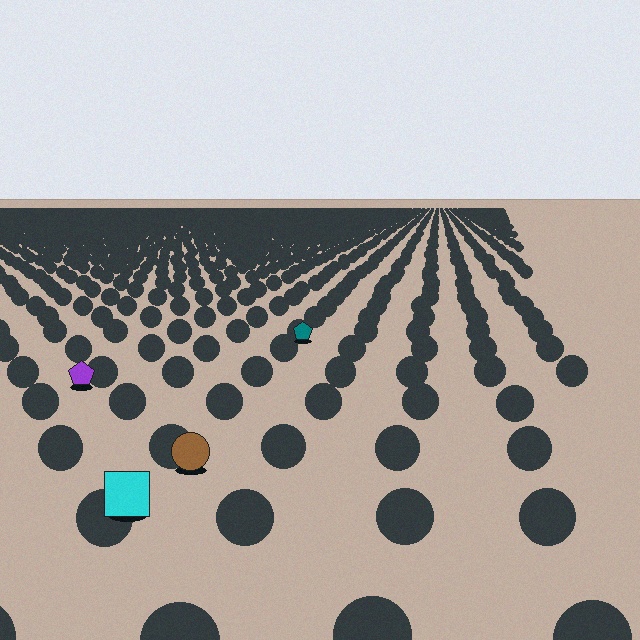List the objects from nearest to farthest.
From nearest to farthest: the cyan square, the brown circle, the purple pentagon, the teal pentagon.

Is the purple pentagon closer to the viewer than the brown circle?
No. The brown circle is closer — you can tell from the texture gradient: the ground texture is coarser near it.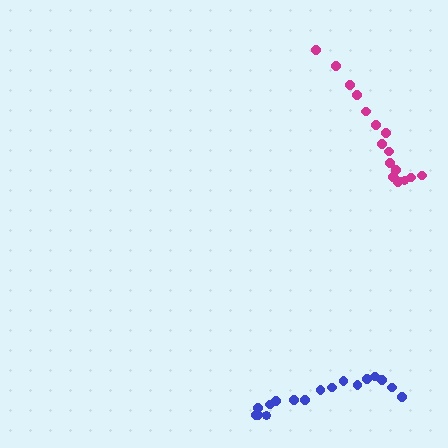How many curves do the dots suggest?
There are 2 distinct paths.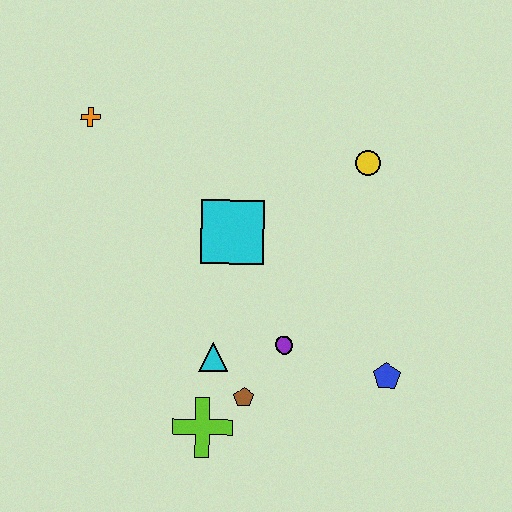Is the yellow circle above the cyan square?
Yes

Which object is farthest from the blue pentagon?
The orange cross is farthest from the blue pentagon.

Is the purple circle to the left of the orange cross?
No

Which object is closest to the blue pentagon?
The purple circle is closest to the blue pentagon.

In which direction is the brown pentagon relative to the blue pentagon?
The brown pentagon is to the left of the blue pentagon.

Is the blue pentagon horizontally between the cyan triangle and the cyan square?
No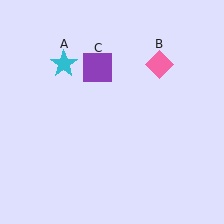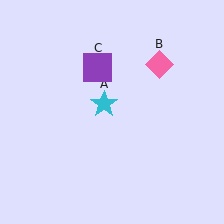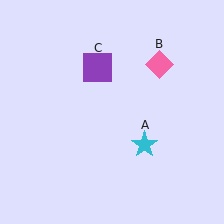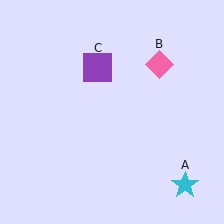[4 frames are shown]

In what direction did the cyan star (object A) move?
The cyan star (object A) moved down and to the right.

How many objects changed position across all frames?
1 object changed position: cyan star (object A).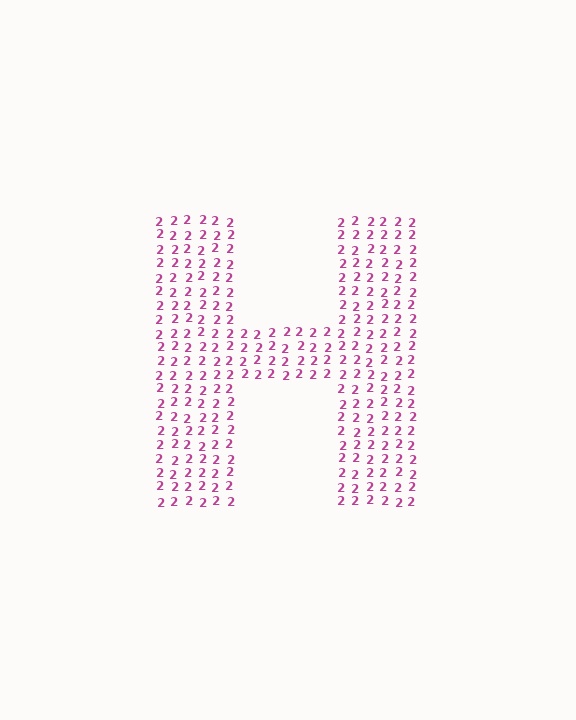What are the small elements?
The small elements are digit 2's.